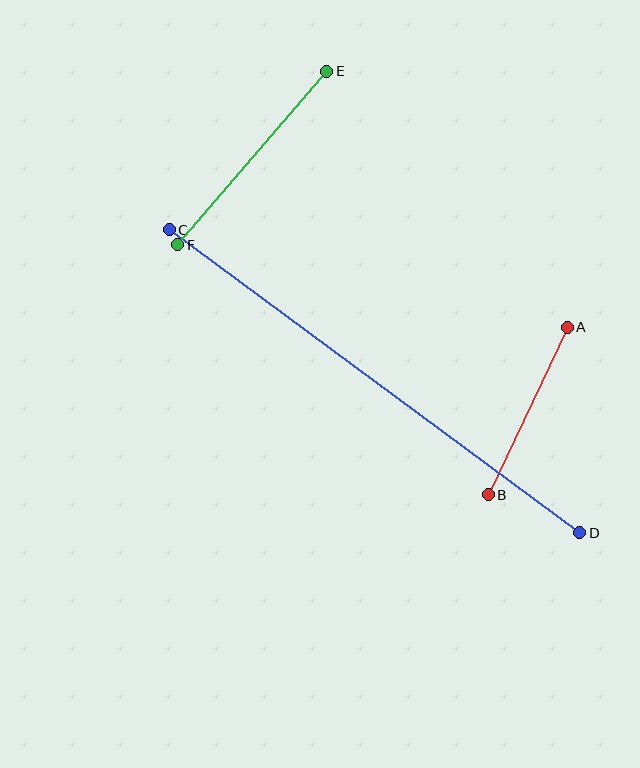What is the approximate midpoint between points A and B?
The midpoint is at approximately (528, 411) pixels.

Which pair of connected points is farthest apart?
Points C and D are farthest apart.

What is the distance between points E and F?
The distance is approximately 229 pixels.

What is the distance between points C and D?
The distance is approximately 510 pixels.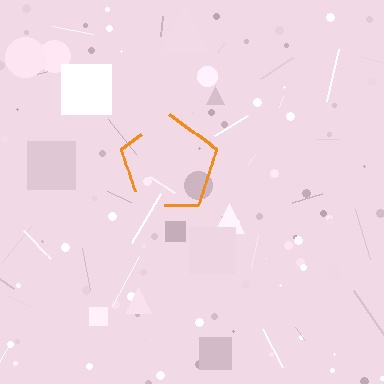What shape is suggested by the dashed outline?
The dashed outline suggests a pentagon.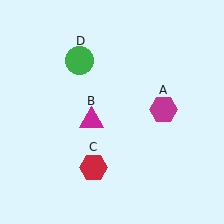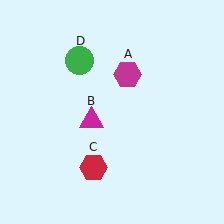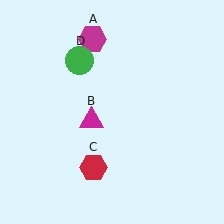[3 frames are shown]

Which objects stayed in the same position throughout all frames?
Magenta triangle (object B) and red hexagon (object C) and green circle (object D) remained stationary.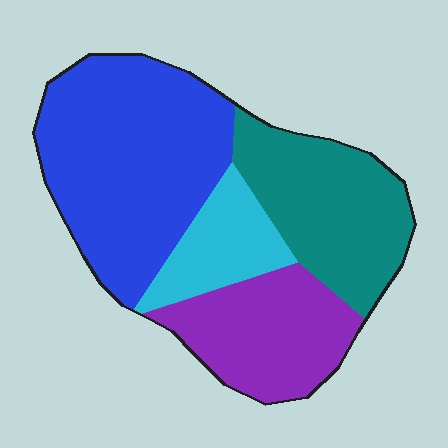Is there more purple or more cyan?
Purple.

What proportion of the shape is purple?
Purple takes up about one fifth (1/5) of the shape.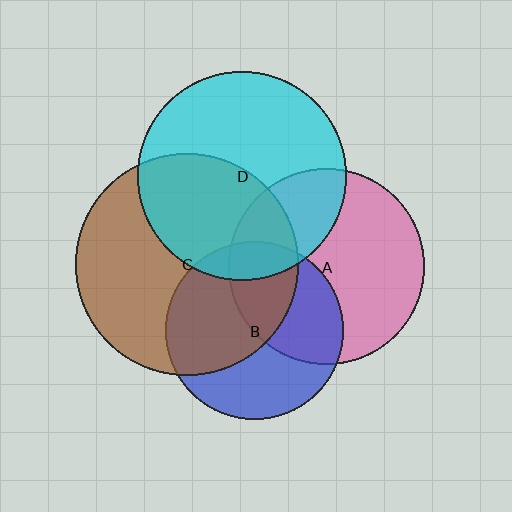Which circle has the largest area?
Circle C (brown).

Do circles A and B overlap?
Yes.